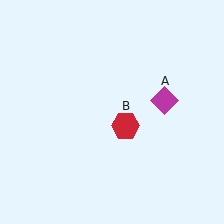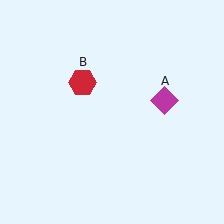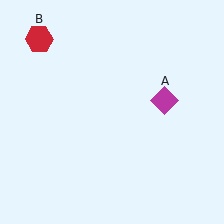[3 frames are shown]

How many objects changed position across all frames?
1 object changed position: red hexagon (object B).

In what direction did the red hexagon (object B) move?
The red hexagon (object B) moved up and to the left.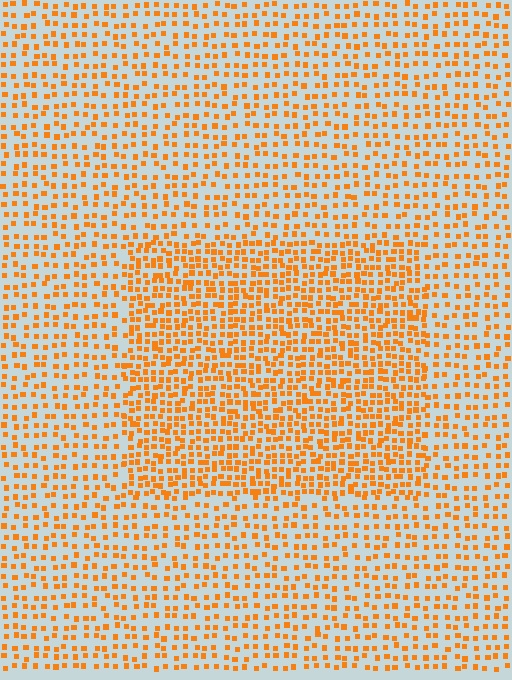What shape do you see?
I see a rectangle.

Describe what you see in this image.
The image contains small orange elements arranged at two different densities. A rectangle-shaped region is visible where the elements are more densely packed than the surrounding area.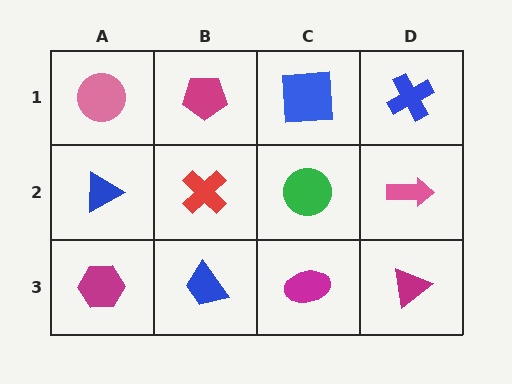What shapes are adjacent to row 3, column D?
A pink arrow (row 2, column D), a magenta ellipse (row 3, column C).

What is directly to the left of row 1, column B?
A pink circle.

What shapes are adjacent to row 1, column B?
A red cross (row 2, column B), a pink circle (row 1, column A), a blue square (row 1, column C).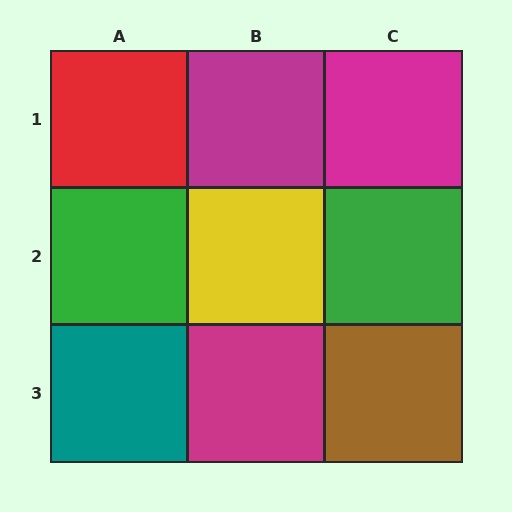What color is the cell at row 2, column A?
Green.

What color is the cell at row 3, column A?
Teal.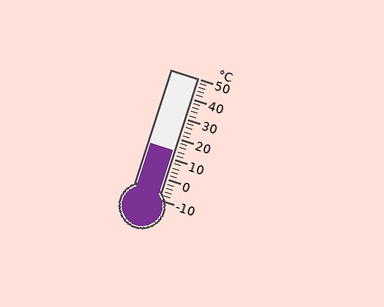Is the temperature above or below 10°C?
The temperature is above 10°C.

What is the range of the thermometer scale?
The thermometer scale ranges from -10°C to 50°C.